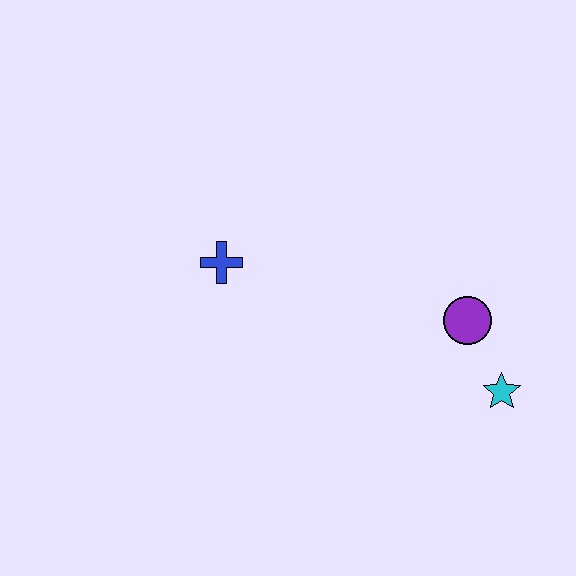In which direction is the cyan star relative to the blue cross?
The cyan star is to the right of the blue cross.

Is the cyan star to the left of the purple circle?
No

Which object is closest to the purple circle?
The cyan star is closest to the purple circle.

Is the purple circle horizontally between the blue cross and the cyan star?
Yes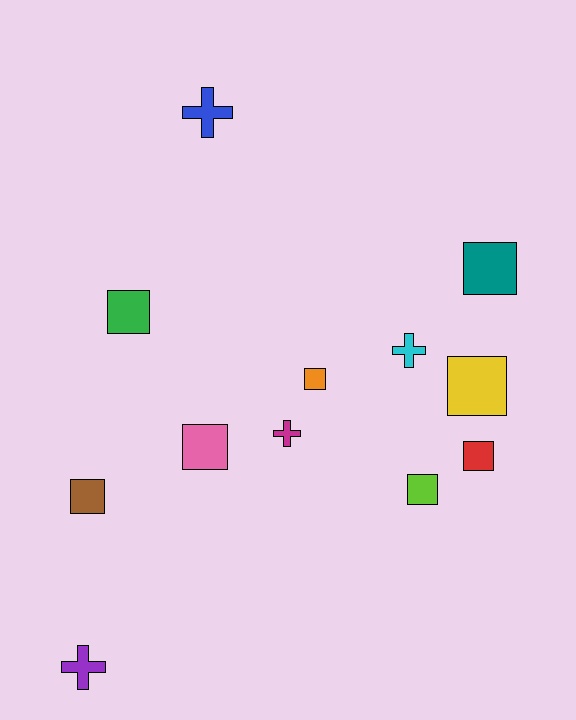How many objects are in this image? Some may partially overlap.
There are 12 objects.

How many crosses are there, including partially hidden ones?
There are 4 crosses.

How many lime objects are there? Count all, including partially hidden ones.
There is 1 lime object.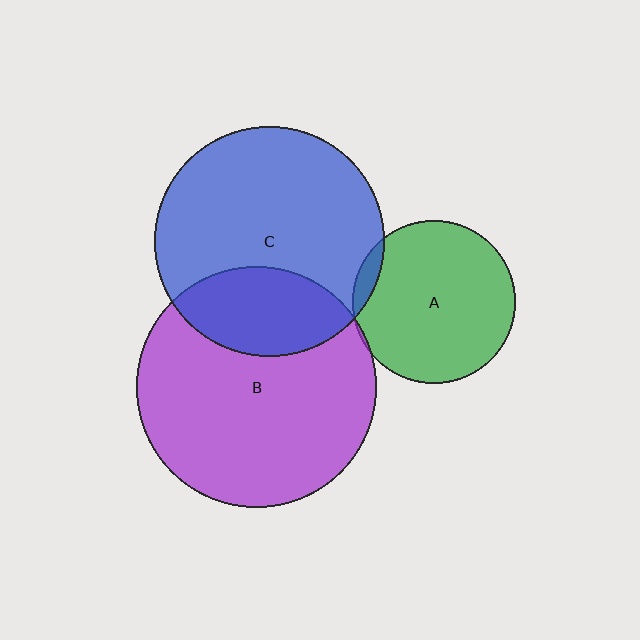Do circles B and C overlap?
Yes.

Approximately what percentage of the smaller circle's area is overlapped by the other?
Approximately 30%.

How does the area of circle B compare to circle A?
Approximately 2.2 times.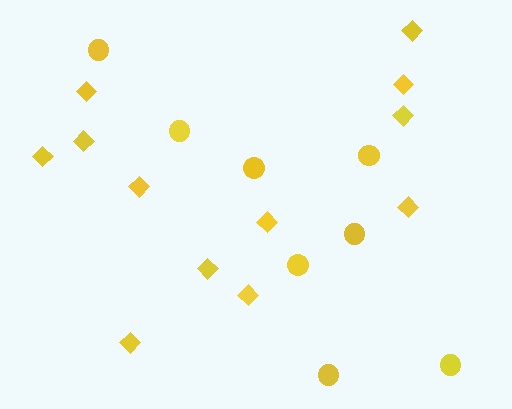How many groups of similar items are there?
There are 2 groups: one group of circles (8) and one group of diamonds (12).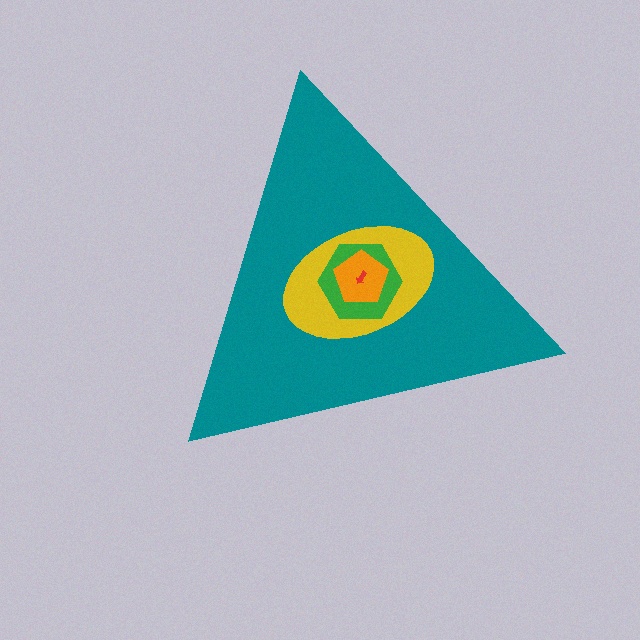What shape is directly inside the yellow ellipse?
The green hexagon.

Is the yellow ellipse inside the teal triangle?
Yes.